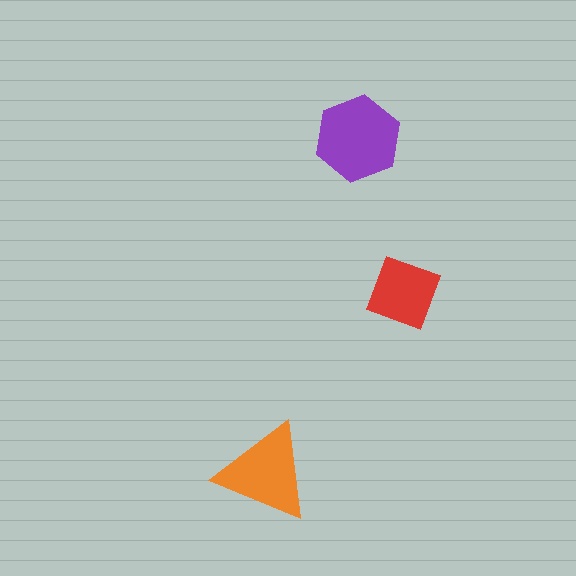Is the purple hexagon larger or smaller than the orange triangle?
Larger.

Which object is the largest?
The purple hexagon.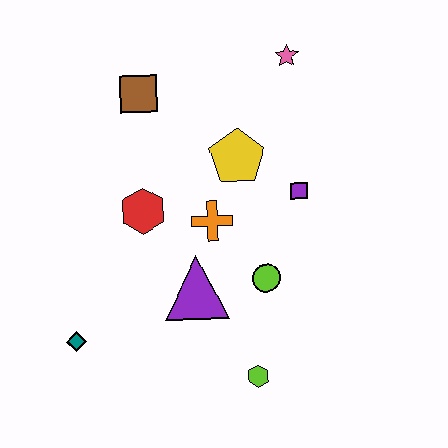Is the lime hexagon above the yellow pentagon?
No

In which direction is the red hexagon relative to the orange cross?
The red hexagon is to the left of the orange cross.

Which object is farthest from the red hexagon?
The pink star is farthest from the red hexagon.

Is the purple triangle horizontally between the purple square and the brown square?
Yes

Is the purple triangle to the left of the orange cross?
Yes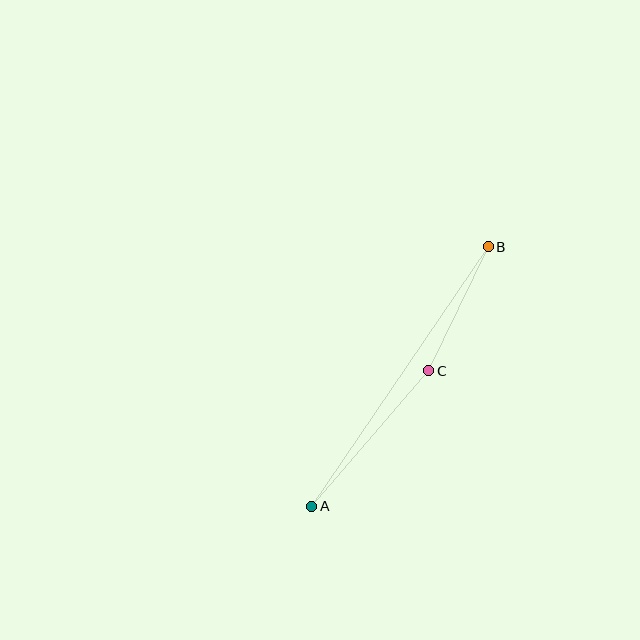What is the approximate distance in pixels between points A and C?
The distance between A and C is approximately 179 pixels.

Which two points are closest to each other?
Points B and C are closest to each other.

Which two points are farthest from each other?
Points A and B are farthest from each other.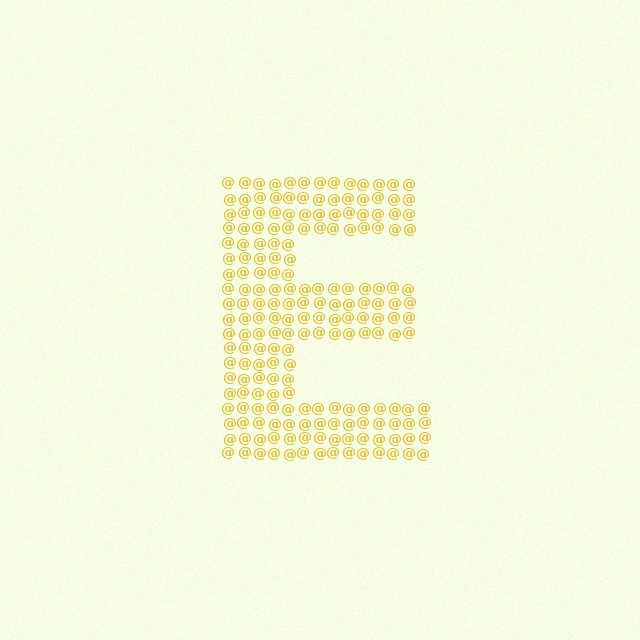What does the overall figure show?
The overall figure shows the letter E.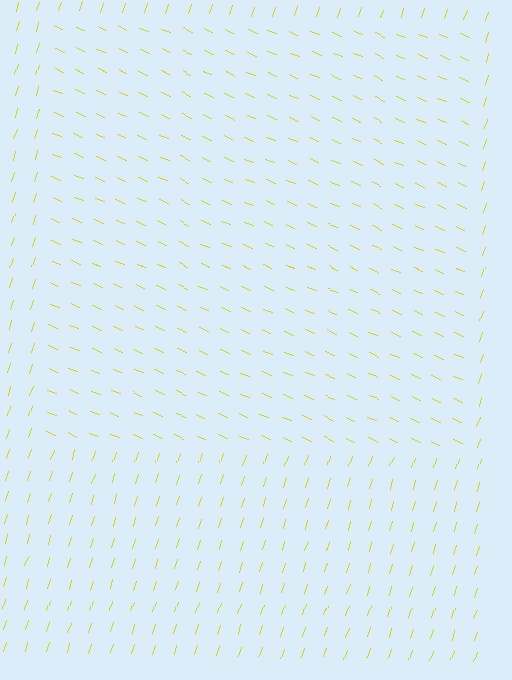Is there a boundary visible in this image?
Yes, there is a texture boundary formed by a change in line orientation.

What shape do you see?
I see a rectangle.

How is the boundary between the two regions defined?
The boundary is defined purely by a change in line orientation (approximately 85 degrees difference). All lines are the same color and thickness.